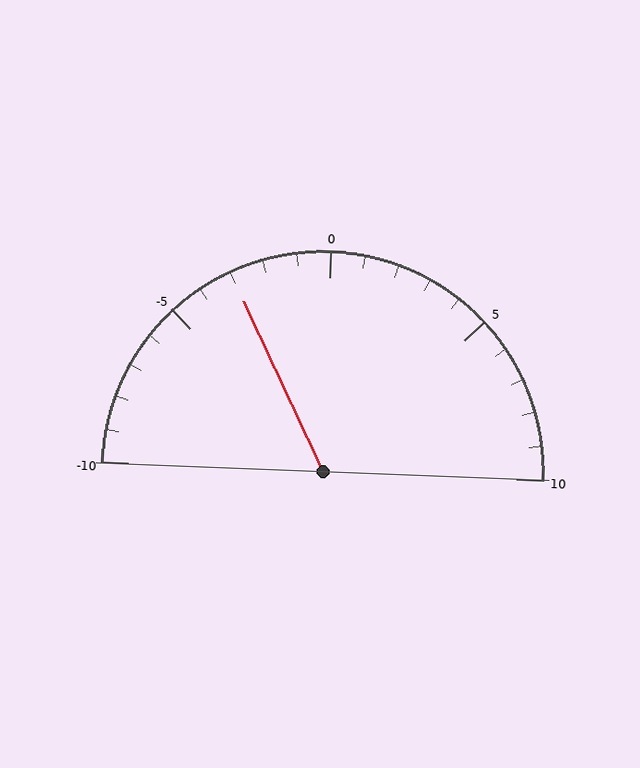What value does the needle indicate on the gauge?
The needle indicates approximately -3.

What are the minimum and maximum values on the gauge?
The gauge ranges from -10 to 10.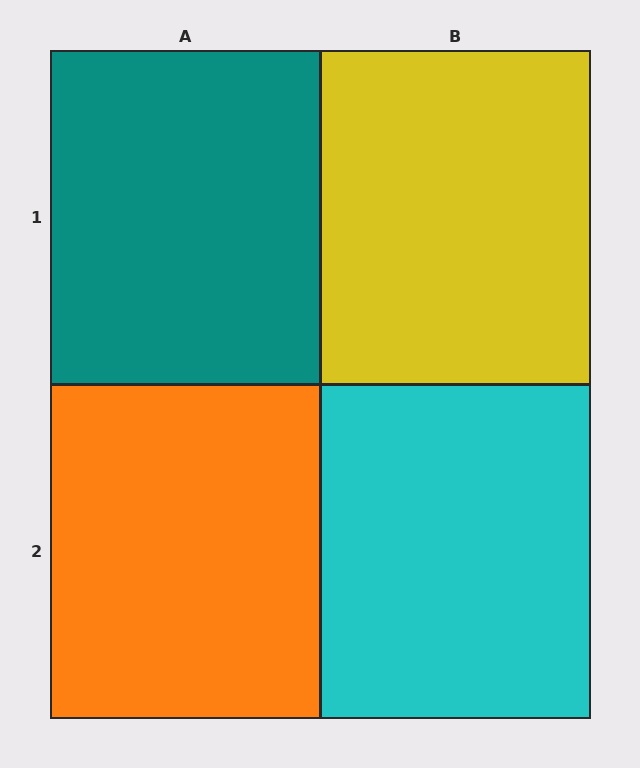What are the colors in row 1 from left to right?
Teal, yellow.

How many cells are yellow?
1 cell is yellow.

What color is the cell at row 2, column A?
Orange.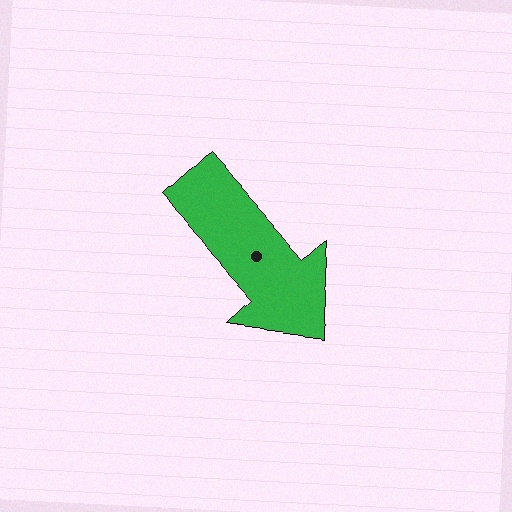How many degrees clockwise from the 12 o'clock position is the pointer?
Approximately 138 degrees.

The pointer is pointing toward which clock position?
Roughly 5 o'clock.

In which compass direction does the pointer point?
Southeast.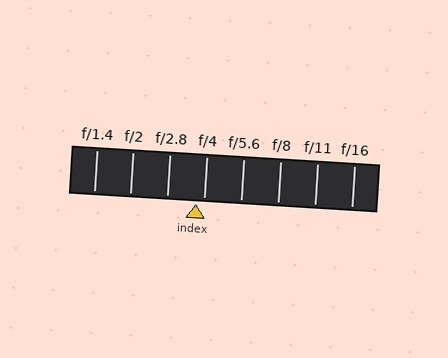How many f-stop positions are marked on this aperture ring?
There are 8 f-stop positions marked.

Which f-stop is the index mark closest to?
The index mark is closest to f/4.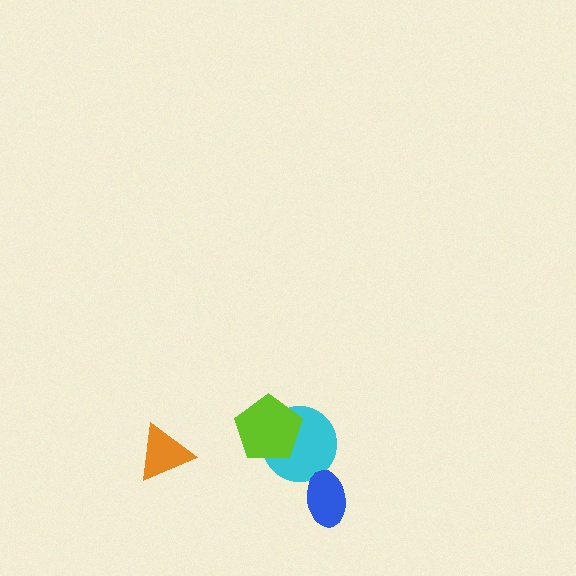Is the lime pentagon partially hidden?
No, no other shape covers it.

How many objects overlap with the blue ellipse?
0 objects overlap with the blue ellipse.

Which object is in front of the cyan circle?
The lime pentagon is in front of the cyan circle.